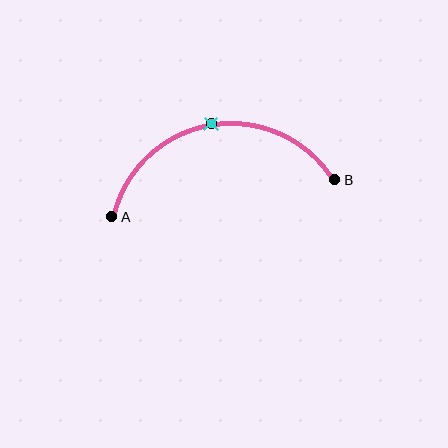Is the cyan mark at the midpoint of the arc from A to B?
Yes. The cyan mark lies on the arc at equal arc-length from both A and B — it is the arc midpoint.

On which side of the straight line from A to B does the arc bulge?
The arc bulges above the straight line connecting A and B.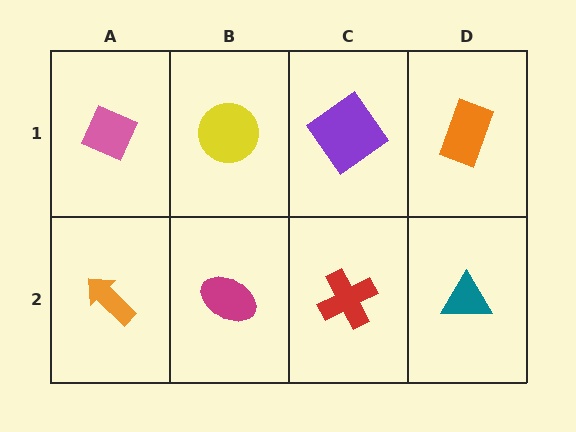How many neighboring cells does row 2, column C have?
3.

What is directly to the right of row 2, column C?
A teal triangle.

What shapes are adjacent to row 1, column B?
A magenta ellipse (row 2, column B), a pink diamond (row 1, column A), a purple diamond (row 1, column C).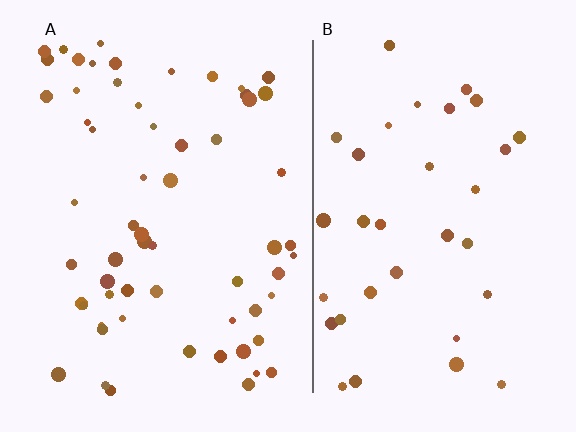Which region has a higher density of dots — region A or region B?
A (the left).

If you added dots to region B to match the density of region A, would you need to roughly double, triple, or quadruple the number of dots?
Approximately double.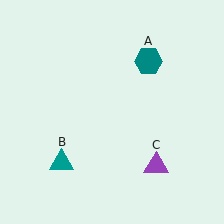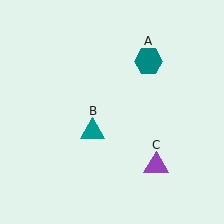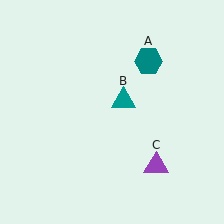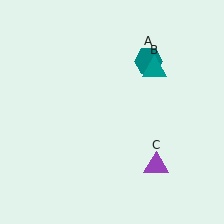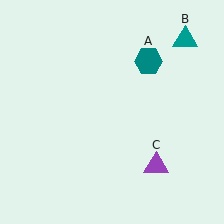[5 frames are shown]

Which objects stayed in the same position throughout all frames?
Teal hexagon (object A) and purple triangle (object C) remained stationary.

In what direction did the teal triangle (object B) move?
The teal triangle (object B) moved up and to the right.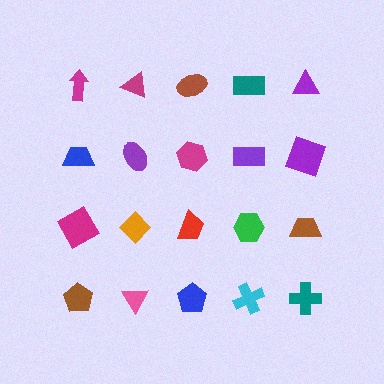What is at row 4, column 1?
A brown pentagon.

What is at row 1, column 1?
A magenta arrow.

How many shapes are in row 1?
5 shapes.